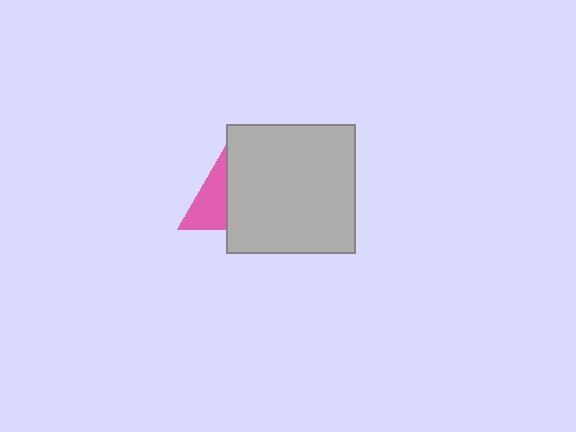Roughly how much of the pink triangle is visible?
A small part of it is visible (roughly 36%).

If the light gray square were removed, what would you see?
You would see the complete pink triangle.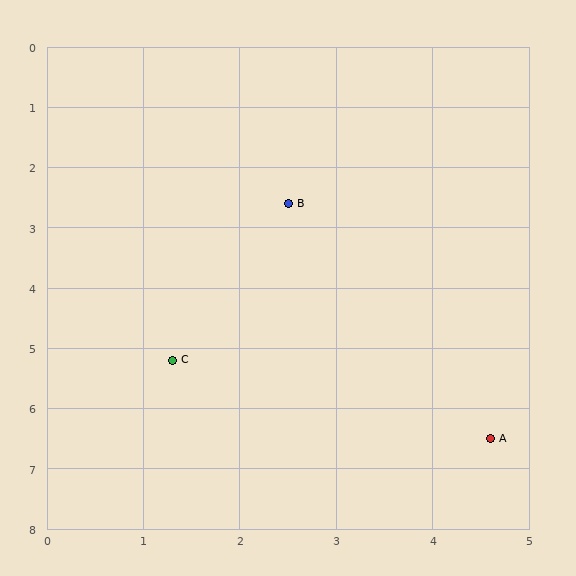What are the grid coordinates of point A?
Point A is at approximately (4.6, 6.5).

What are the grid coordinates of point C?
Point C is at approximately (1.3, 5.2).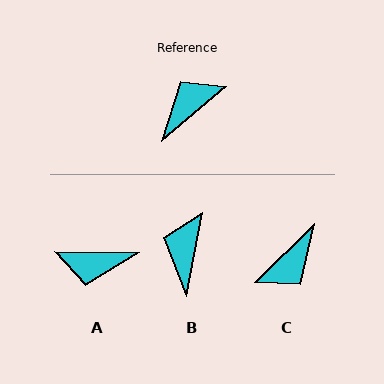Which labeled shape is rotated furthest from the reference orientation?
C, about 176 degrees away.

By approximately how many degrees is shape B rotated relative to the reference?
Approximately 39 degrees counter-clockwise.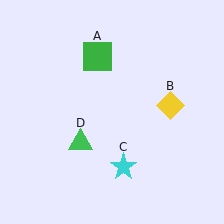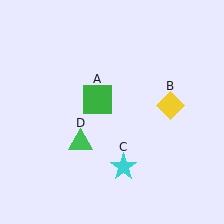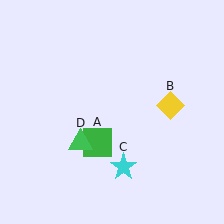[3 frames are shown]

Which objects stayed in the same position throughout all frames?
Yellow diamond (object B) and cyan star (object C) and green triangle (object D) remained stationary.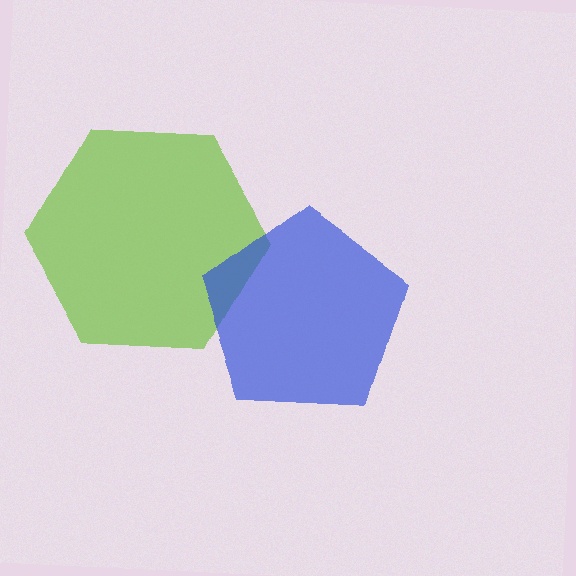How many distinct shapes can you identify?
There are 2 distinct shapes: a lime hexagon, a blue pentagon.